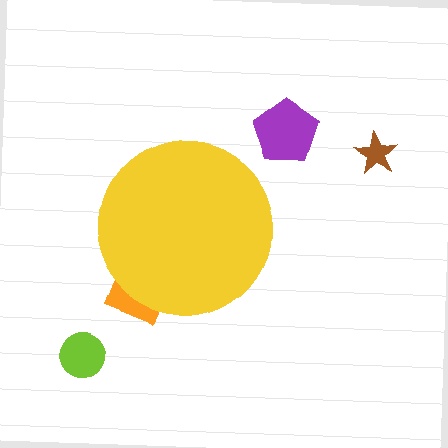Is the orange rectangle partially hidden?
Yes, the orange rectangle is partially hidden behind the yellow circle.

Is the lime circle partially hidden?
No, the lime circle is fully visible.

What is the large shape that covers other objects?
A yellow circle.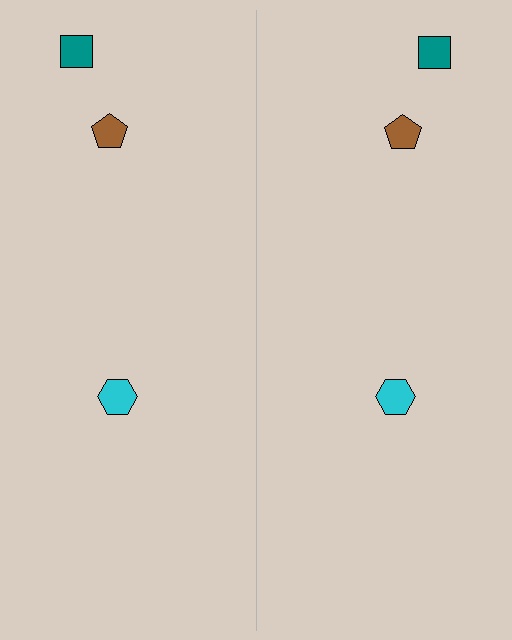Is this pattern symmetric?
Yes, this pattern has bilateral (reflection) symmetry.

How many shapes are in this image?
There are 6 shapes in this image.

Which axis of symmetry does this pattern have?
The pattern has a vertical axis of symmetry running through the center of the image.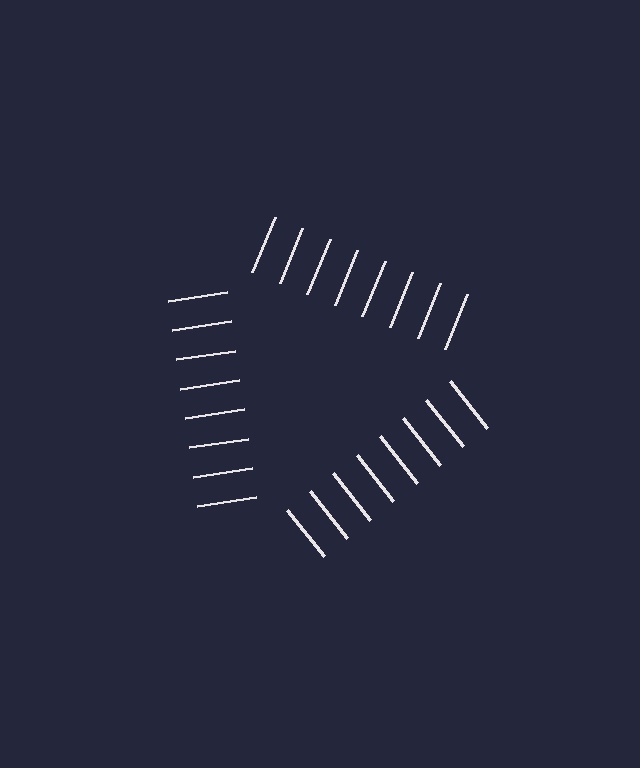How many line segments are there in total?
24 — 8 along each of the 3 edges.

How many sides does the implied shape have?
3 sides — the line-ends trace a triangle.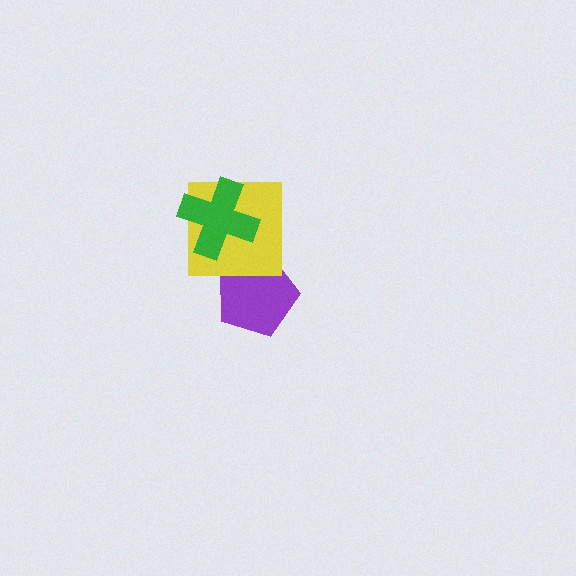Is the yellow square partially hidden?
Yes, it is partially covered by another shape.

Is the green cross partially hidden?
No, no other shape covers it.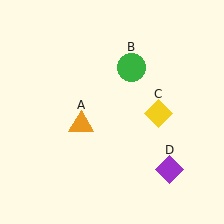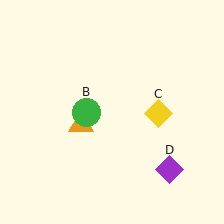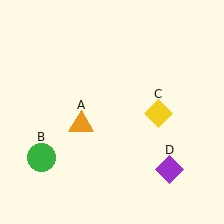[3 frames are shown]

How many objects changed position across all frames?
1 object changed position: green circle (object B).